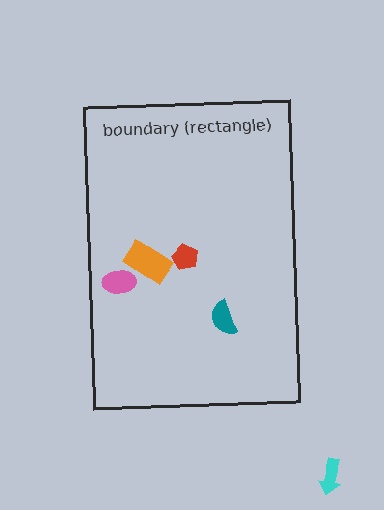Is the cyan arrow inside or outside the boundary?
Outside.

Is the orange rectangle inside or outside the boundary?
Inside.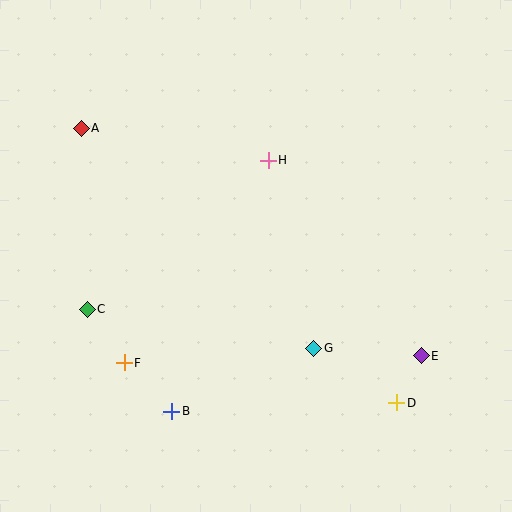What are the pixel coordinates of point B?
Point B is at (172, 411).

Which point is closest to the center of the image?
Point H at (268, 160) is closest to the center.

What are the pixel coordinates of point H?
Point H is at (268, 160).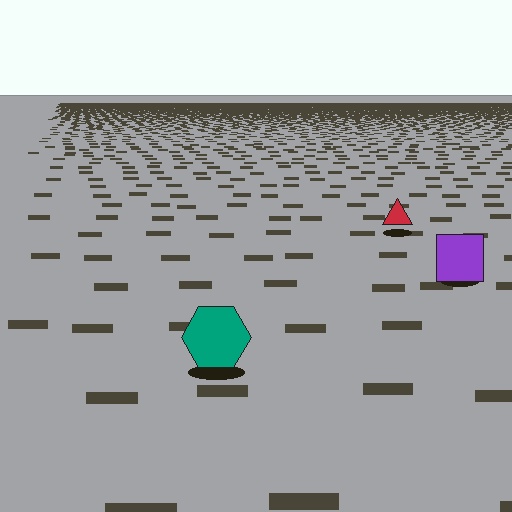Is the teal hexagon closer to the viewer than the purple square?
Yes. The teal hexagon is closer — you can tell from the texture gradient: the ground texture is coarser near it.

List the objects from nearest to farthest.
From nearest to farthest: the teal hexagon, the purple square, the red triangle.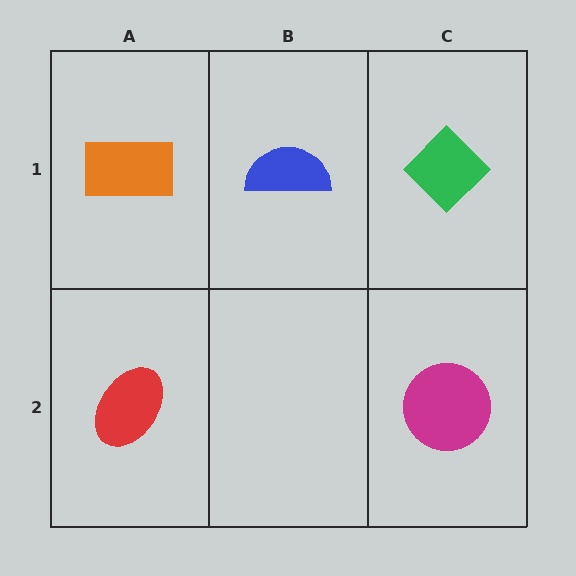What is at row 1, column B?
A blue semicircle.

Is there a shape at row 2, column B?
No, that cell is empty.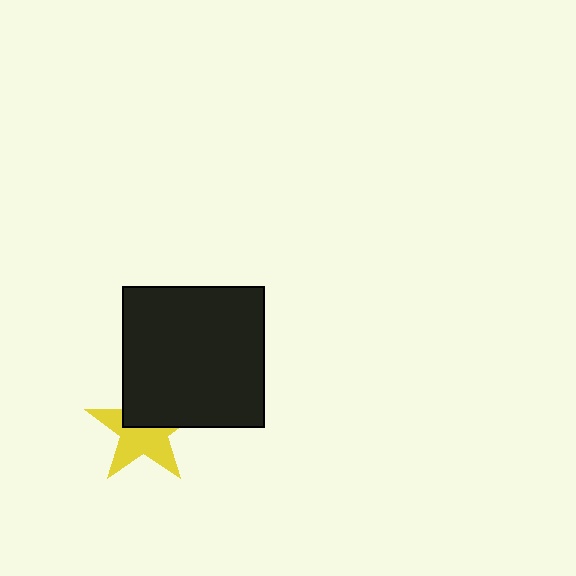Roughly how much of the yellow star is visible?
About half of it is visible (roughly 58%).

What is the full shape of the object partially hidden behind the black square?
The partially hidden object is a yellow star.